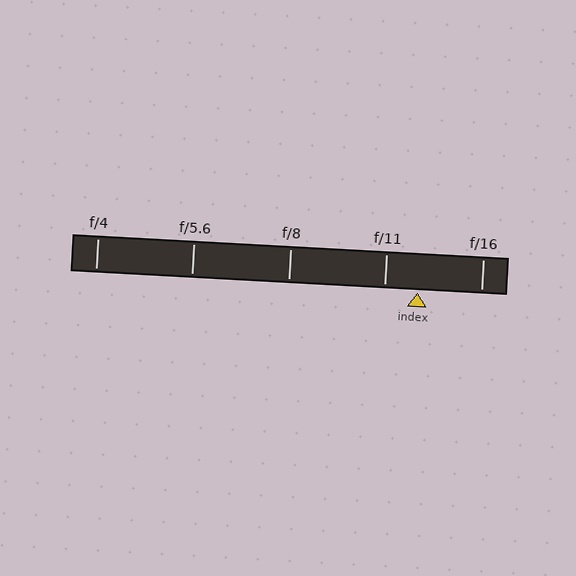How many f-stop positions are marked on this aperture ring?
There are 5 f-stop positions marked.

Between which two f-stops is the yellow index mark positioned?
The index mark is between f/11 and f/16.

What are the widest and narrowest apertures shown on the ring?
The widest aperture shown is f/4 and the narrowest is f/16.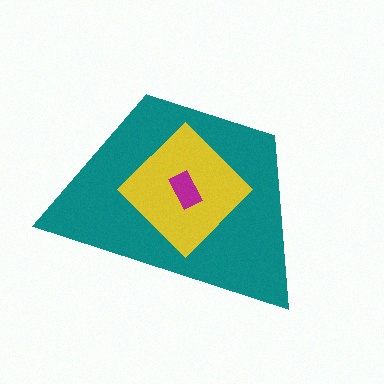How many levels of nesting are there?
3.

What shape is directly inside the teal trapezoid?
The yellow diamond.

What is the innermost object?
The magenta rectangle.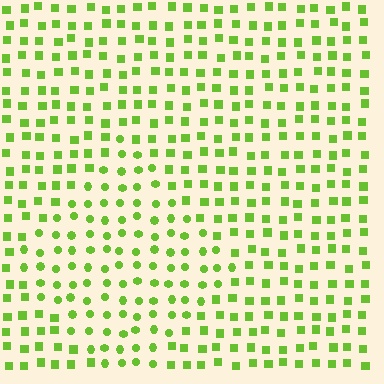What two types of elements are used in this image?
The image uses circles inside the diamond region and squares outside it.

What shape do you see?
I see a diamond.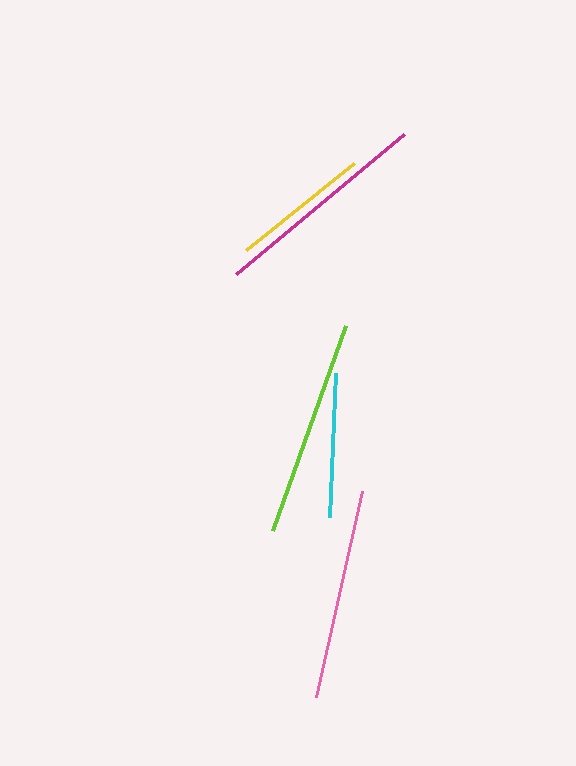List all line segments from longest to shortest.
From longest to shortest: magenta, lime, pink, cyan, yellow.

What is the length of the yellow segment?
The yellow segment is approximately 139 pixels long.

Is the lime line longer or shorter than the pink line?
The lime line is longer than the pink line.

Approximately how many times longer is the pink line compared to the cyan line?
The pink line is approximately 1.5 times the length of the cyan line.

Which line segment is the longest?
The magenta line is the longest at approximately 219 pixels.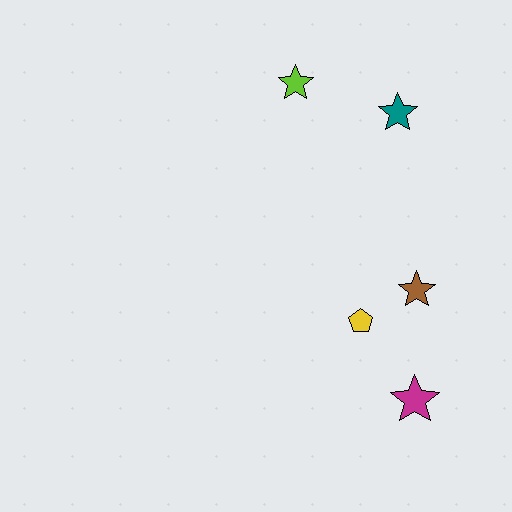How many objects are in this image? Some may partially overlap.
There are 5 objects.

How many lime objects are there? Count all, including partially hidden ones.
There is 1 lime object.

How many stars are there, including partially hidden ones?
There are 4 stars.